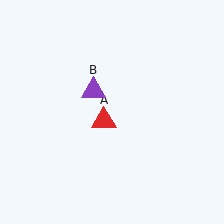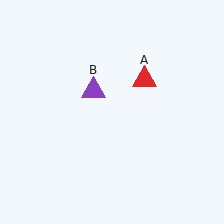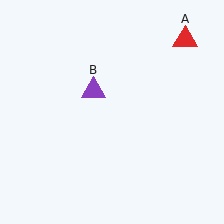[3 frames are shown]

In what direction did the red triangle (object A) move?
The red triangle (object A) moved up and to the right.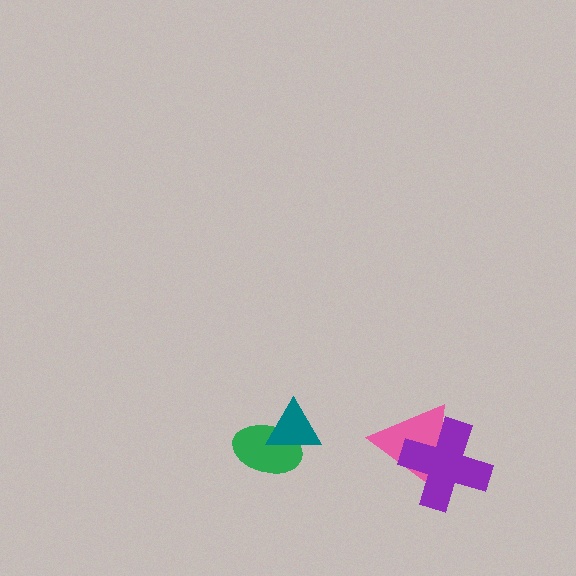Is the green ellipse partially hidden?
Yes, it is partially covered by another shape.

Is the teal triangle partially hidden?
No, no other shape covers it.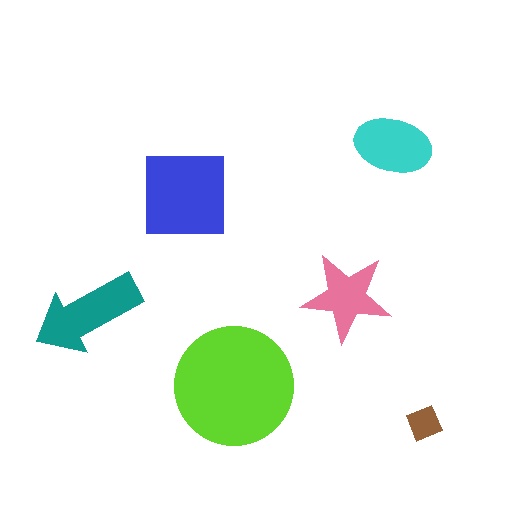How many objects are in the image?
There are 6 objects in the image.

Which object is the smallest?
The brown diamond.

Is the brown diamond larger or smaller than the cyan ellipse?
Smaller.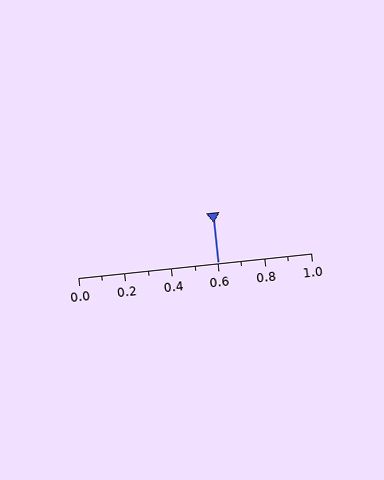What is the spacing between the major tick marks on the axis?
The major ticks are spaced 0.2 apart.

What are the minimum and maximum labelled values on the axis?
The axis runs from 0.0 to 1.0.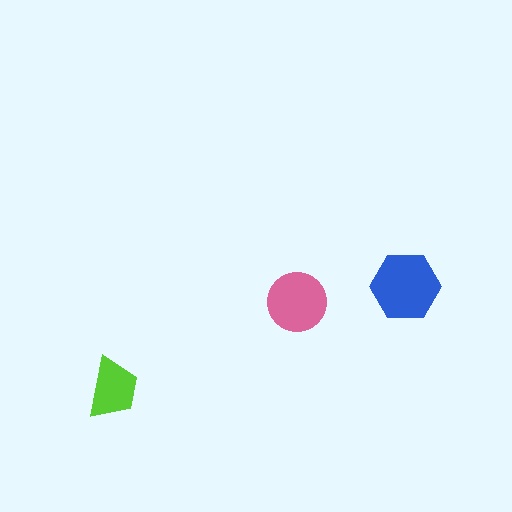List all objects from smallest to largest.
The lime trapezoid, the pink circle, the blue hexagon.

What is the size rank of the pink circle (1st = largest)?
2nd.